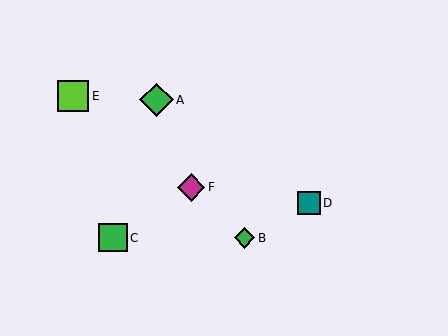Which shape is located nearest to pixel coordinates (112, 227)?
The green square (labeled C) at (113, 238) is nearest to that location.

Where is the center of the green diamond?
The center of the green diamond is at (157, 100).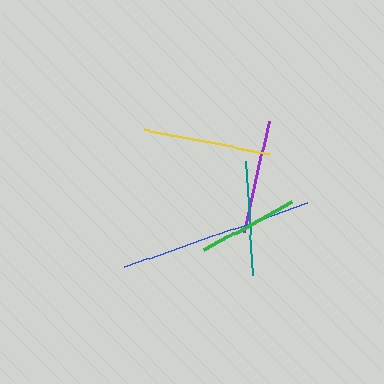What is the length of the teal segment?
The teal segment is approximately 113 pixels long.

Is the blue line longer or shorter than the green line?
The blue line is longer than the green line.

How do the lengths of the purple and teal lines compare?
The purple and teal lines are approximately the same length.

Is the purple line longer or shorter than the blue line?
The blue line is longer than the purple line.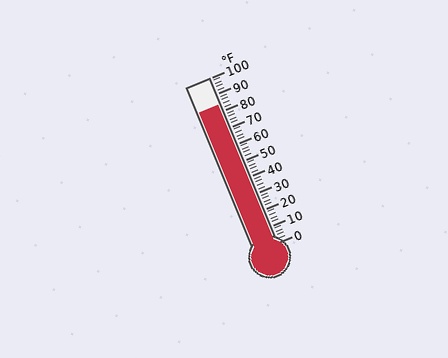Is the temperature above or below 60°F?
The temperature is above 60°F.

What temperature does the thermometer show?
The thermometer shows approximately 84°F.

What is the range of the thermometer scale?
The thermometer scale ranges from 0°F to 100°F.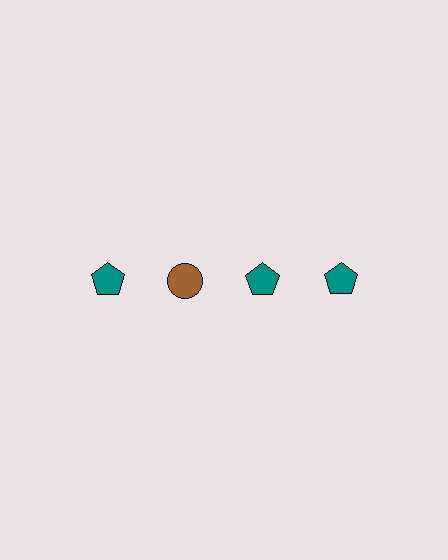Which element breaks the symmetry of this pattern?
The brown circle in the top row, second from left column breaks the symmetry. All other shapes are teal pentagons.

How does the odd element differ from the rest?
It differs in both color (brown instead of teal) and shape (circle instead of pentagon).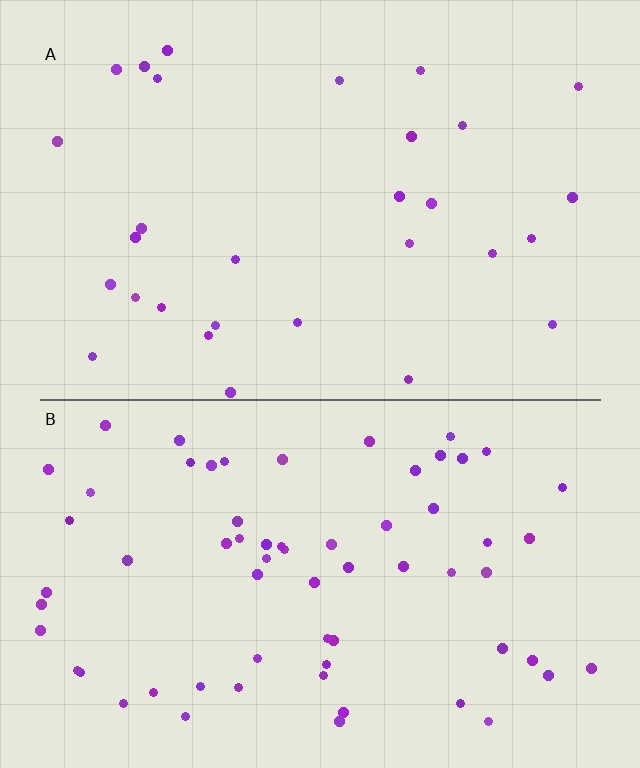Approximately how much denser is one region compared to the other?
Approximately 2.2× — region B over region A.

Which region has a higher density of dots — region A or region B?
B (the bottom).